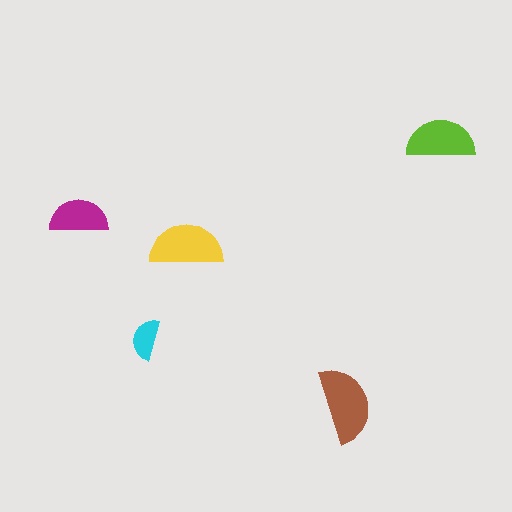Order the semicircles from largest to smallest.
the brown one, the yellow one, the lime one, the magenta one, the cyan one.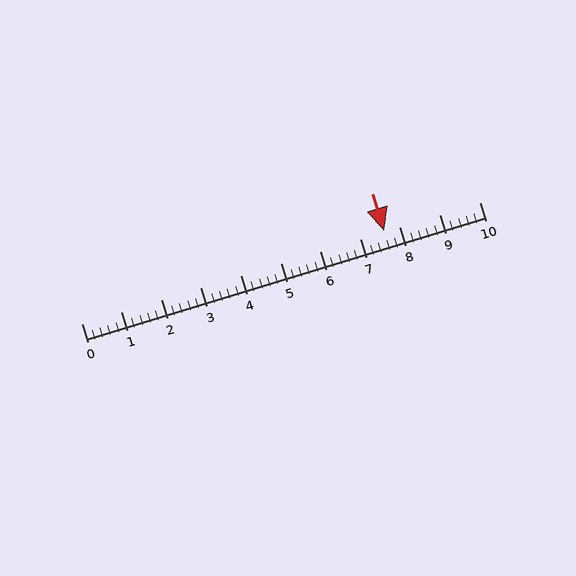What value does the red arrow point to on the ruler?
The red arrow points to approximately 7.6.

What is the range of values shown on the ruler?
The ruler shows values from 0 to 10.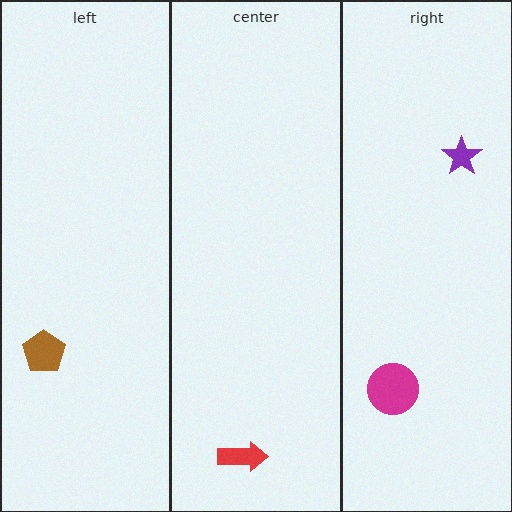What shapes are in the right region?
The magenta circle, the purple star.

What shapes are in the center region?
The red arrow.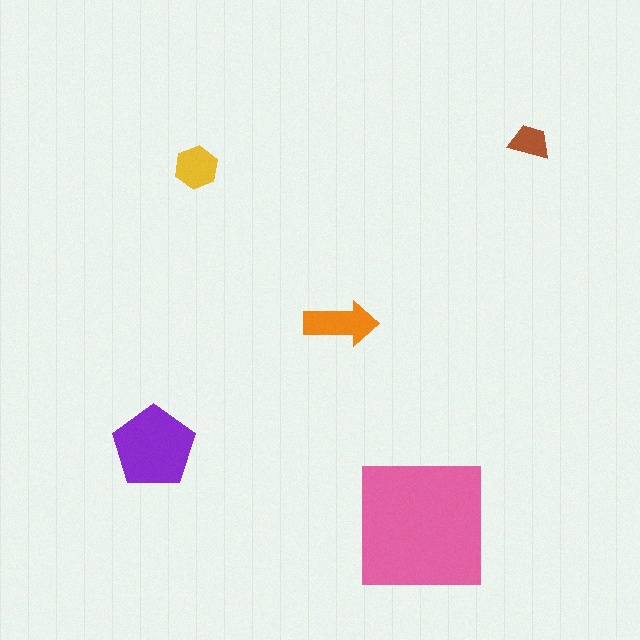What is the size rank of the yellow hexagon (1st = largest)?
4th.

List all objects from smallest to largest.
The brown trapezoid, the yellow hexagon, the orange arrow, the purple pentagon, the pink square.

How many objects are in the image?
There are 5 objects in the image.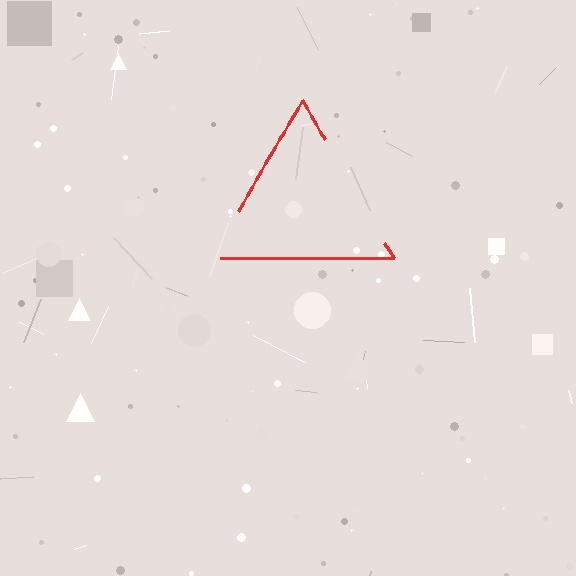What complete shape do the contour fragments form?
The contour fragments form a triangle.